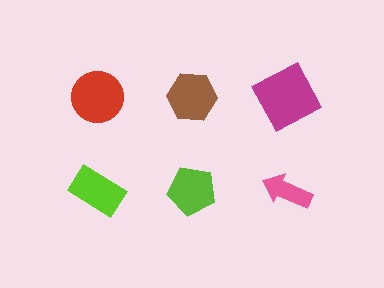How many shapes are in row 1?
3 shapes.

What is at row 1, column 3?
A magenta square.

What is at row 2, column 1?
A lime rectangle.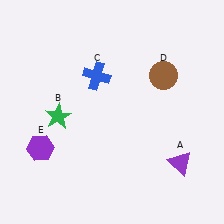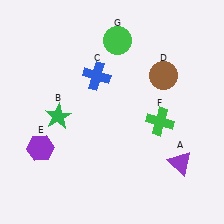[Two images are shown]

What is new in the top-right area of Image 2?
A green circle (G) was added in the top-right area of Image 2.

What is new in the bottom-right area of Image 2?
A green cross (F) was added in the bottom-right area of Image 2.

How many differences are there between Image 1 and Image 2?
There are 2 differences between the two images.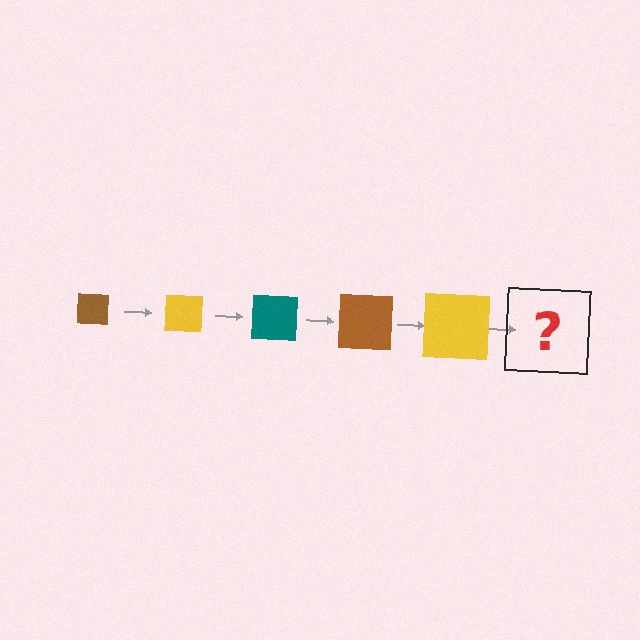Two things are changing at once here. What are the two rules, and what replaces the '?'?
The two rules are that the square grows larger each step and the color cycles through brown, yellow, and teal. The '?' should be a teal square, larger than the previous one.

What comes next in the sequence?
The next element should be a teal square, larger than the previous one.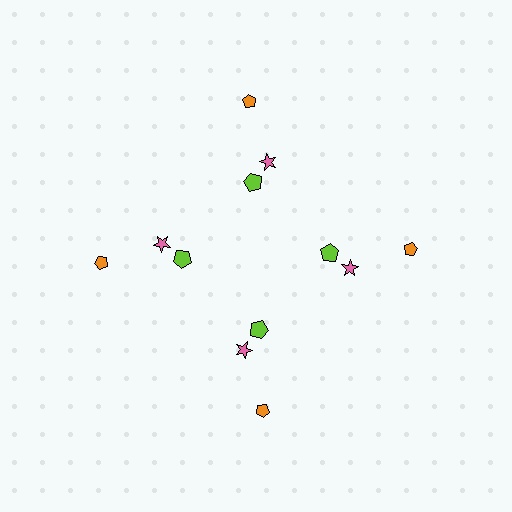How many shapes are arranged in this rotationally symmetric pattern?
There are 12 shapes, arranged in 4 groups of 3.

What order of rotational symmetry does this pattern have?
This pattern has 4-fold rotational symmetry.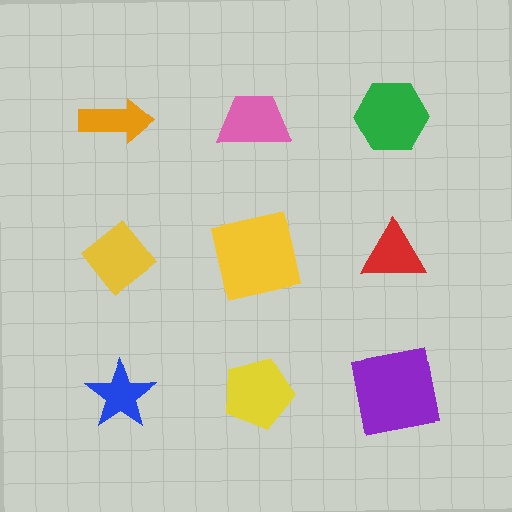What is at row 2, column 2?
A yellow square.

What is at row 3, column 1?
A blue star.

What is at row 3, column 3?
A purple square.